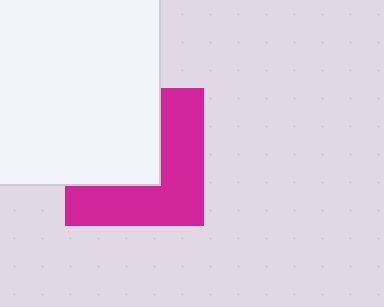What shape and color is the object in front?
The object in front is a white rectangle.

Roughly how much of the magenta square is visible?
About half of it is visible (roughly 51%).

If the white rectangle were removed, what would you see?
You would see the complete magenta square.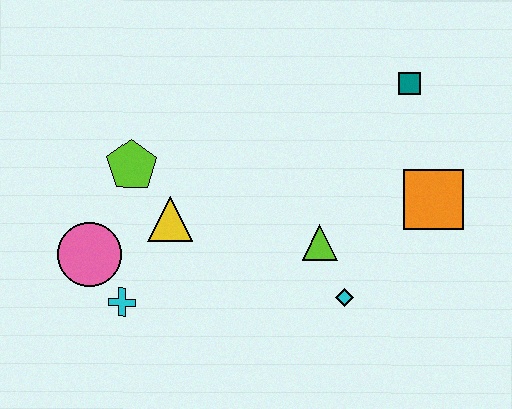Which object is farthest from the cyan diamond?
The pink circle is farthest from the cyan diamond.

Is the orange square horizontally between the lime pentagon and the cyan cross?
No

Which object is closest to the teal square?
The orange square is closest to the teal square.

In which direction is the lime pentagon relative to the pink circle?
The lime pentagon is above the pink circle.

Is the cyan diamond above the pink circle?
No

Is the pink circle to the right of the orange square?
No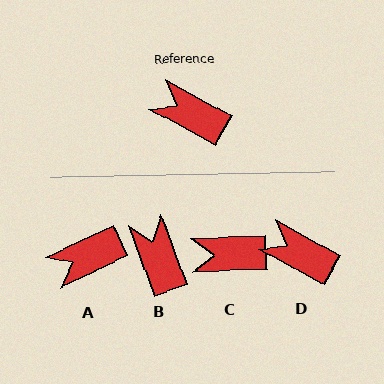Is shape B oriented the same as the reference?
No, it is off by about 41 degrees.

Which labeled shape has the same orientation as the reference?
D.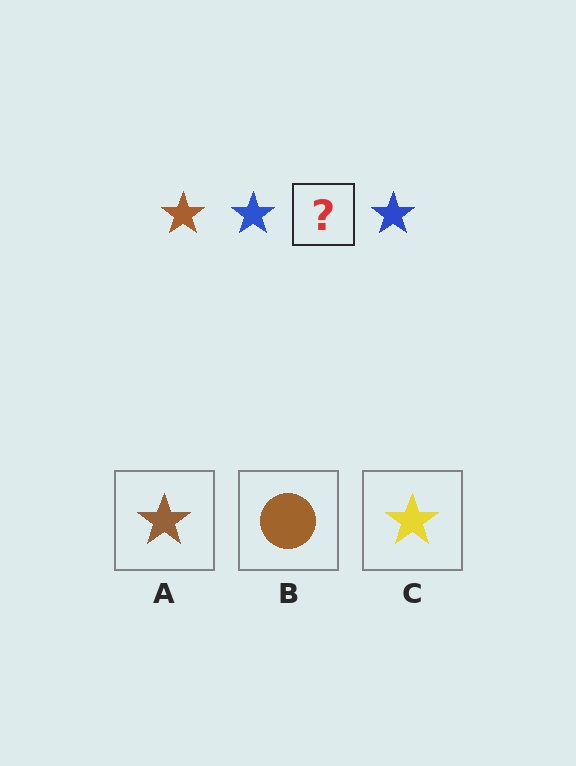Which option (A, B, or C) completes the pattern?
A.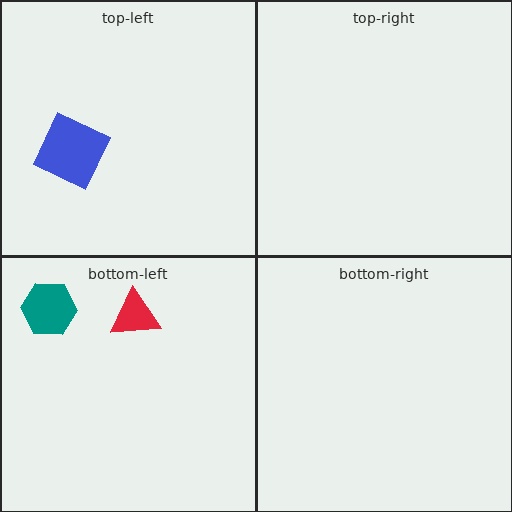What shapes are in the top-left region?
The blue diamond.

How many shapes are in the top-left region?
1.